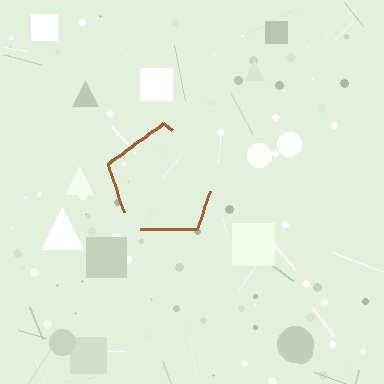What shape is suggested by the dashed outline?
The dashed outline suggests a pentagon.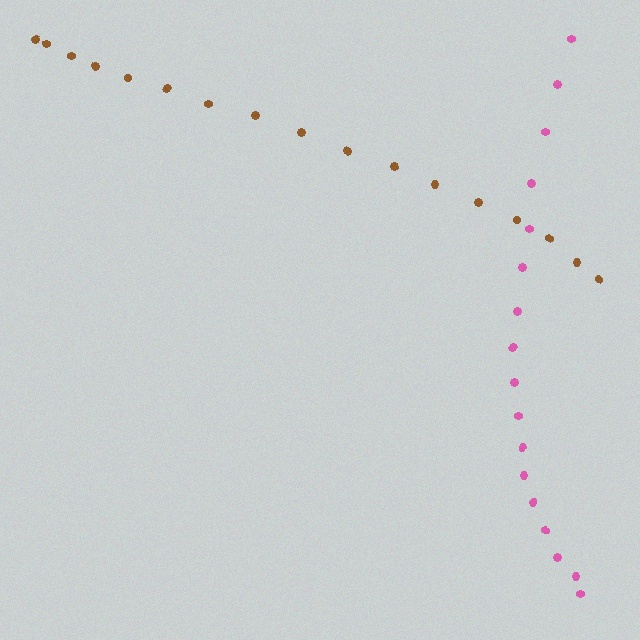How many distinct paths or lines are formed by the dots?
There are 2 distinct paths.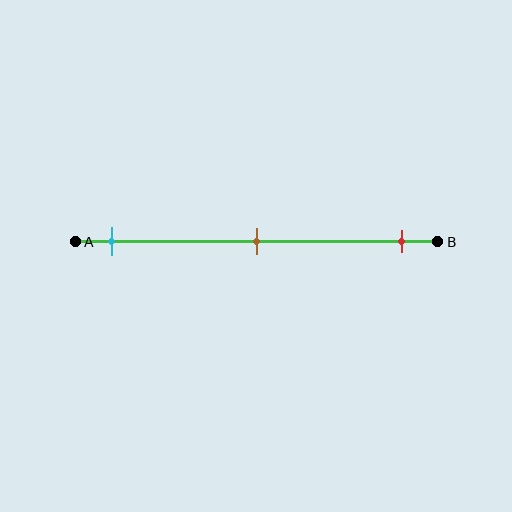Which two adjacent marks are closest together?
The cyan and brown marks are the closest adjacent pair.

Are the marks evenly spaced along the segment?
Yes, the marks are approximately evenly spaced.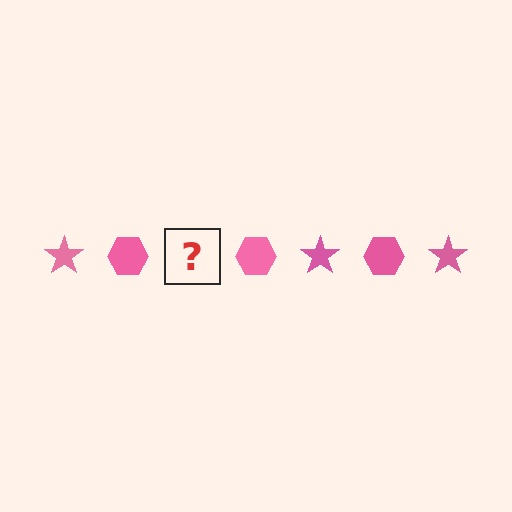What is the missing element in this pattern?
The missing element is a pink star.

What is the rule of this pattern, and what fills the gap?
The rule is that the pattern cycles through star, hexagon shapes in pink. The gap should be filled with a pink star.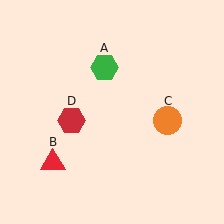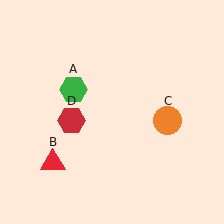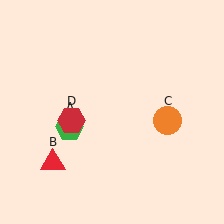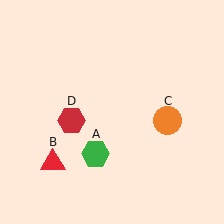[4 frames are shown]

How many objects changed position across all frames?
1 object changed position: green hexagon (object A).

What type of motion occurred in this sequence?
The green hexagon (object A) rotated counterclockwise around the center of the scene.